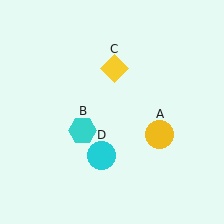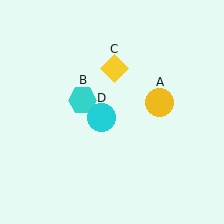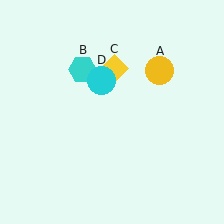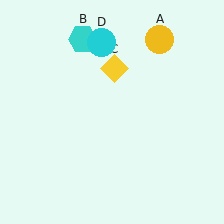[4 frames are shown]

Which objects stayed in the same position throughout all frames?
Yellow diamond (object C) remained stationary.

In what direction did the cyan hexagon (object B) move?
The cyan hexagon (object B) moved up.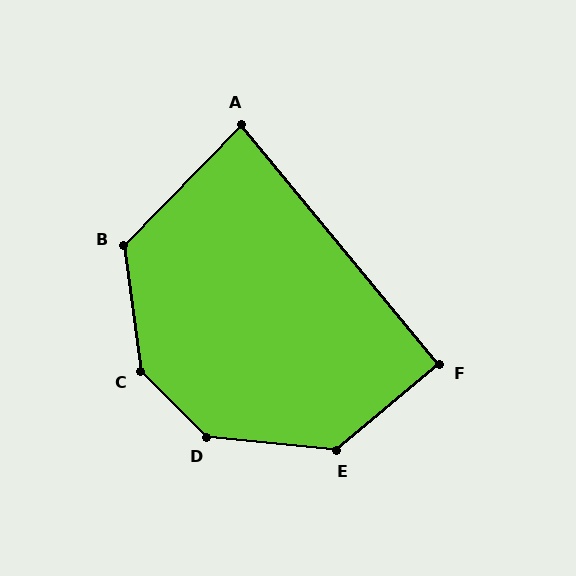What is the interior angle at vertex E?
Approximately 134 degrees (obtuse).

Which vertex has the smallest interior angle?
A, at approximately 84 degrees.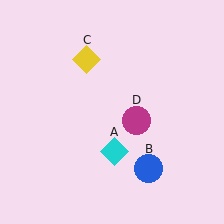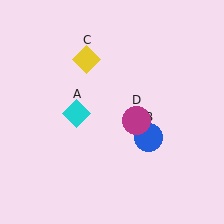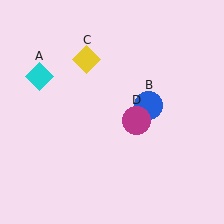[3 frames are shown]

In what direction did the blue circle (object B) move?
The blue circle (object B) moved up.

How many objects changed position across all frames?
2 objects changed position: cyan diamond (object A), blue circle (object B).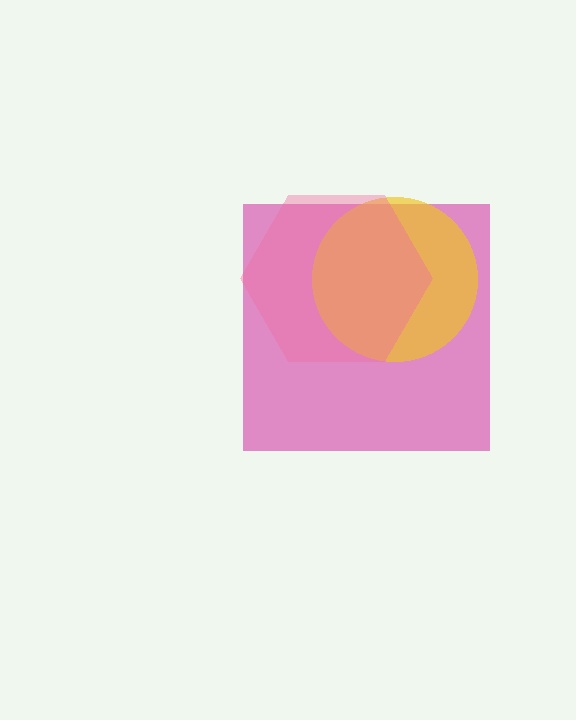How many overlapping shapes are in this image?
There are 3 overlapping shapes in the image.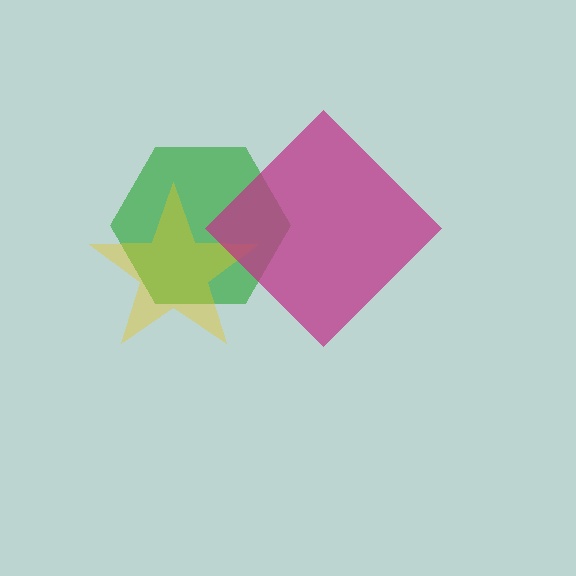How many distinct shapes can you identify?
There are 3 distinct shapes: a green hexagon, a yellow star, a magenta diamond.